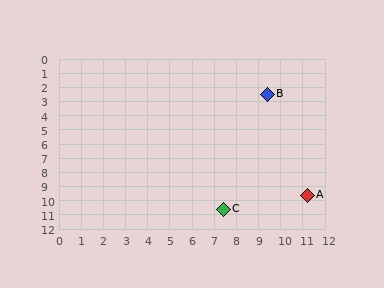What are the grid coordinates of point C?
Point C is at approximately (7.4, 10.6).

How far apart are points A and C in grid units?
Points A and C are about 3.9 grid units apart.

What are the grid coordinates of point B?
Point B is at approximately (9.4, 2.5).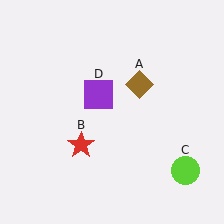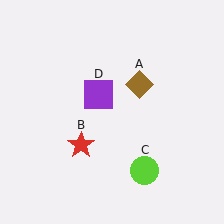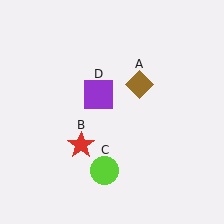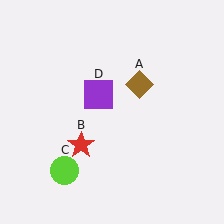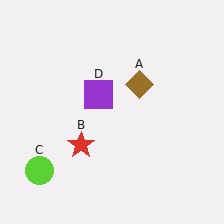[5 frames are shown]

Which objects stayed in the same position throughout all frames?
Brown diamond (object A) and red star (object B) and purple square (object D) remained stationary.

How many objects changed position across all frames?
1 object changed position: lime circle (object C).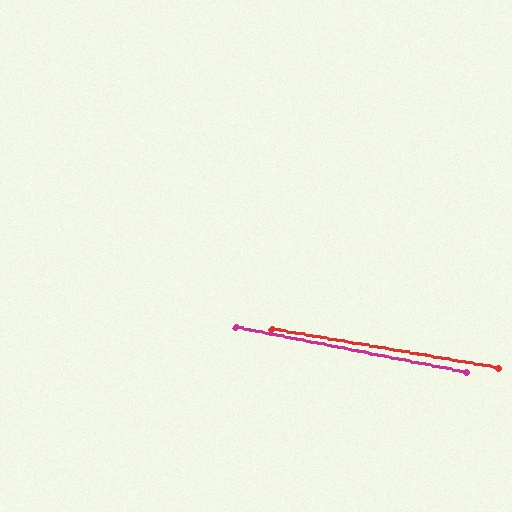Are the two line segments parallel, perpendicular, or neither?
Parallel — their directions differ by only 1.1°.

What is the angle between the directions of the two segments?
Approximately 1 degree.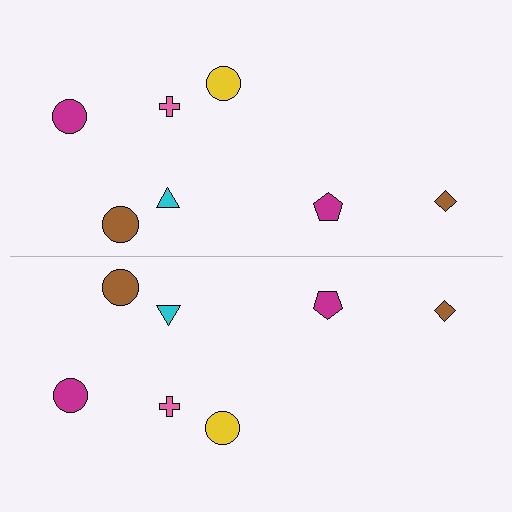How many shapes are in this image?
There are 14 shapes in this image.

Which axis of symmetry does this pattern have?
The pattern has a horizontal axis of symmetry running through the center of the image.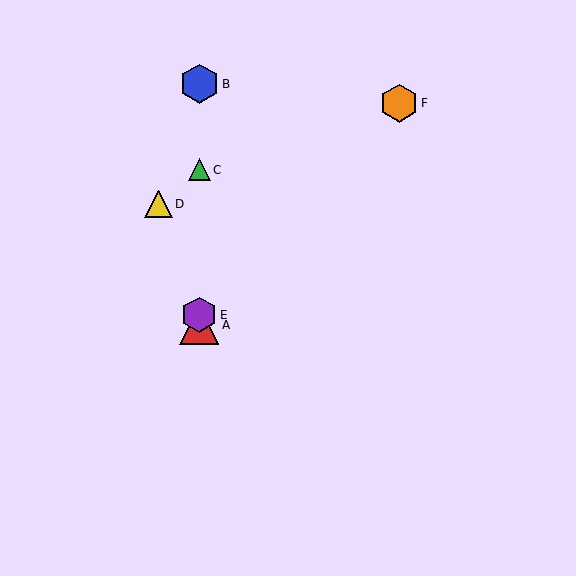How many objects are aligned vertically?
4 objects (A, B, C, E) are aligned vertically.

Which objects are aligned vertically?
Objects A, B, C, E are aligned vertically.